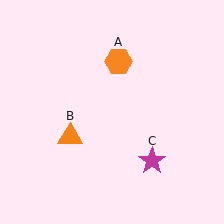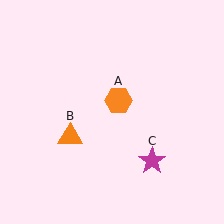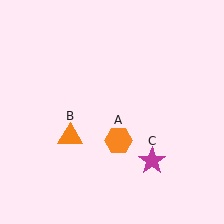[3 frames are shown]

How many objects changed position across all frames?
1 object changed position: orange hexagon (object A).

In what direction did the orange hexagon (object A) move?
The orange hexagon (object A) moved down.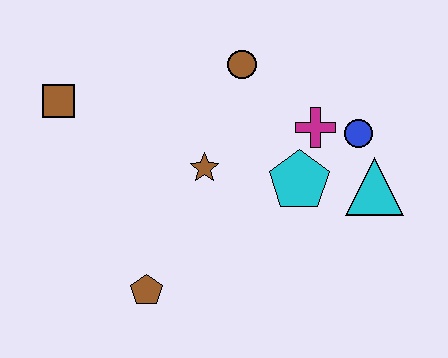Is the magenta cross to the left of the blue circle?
Yes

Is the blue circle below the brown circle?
Yes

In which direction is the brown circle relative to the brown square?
The brown circle is to the right of the brown square.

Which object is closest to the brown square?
The brown star is closest to the brown square.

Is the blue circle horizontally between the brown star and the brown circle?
No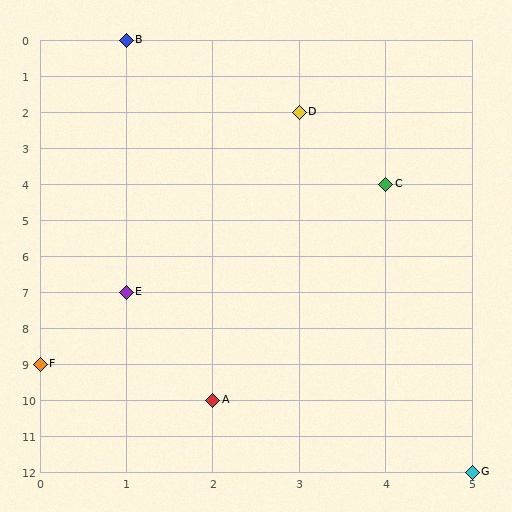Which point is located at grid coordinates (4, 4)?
Point C is at (4, 4).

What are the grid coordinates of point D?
Point D is at grid coordinates (3, 2).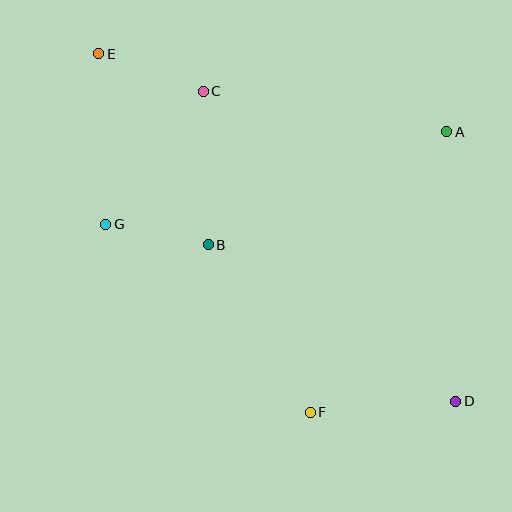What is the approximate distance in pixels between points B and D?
The distance between B and D is approximately 293 pixels.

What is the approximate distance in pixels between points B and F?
The distance between B and F is approximately 196 pixels.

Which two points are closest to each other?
Points B and G are closest to each other.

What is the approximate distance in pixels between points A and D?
The distance between A and D is approximately 269 pixels.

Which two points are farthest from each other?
Points D and E are farthest from each other.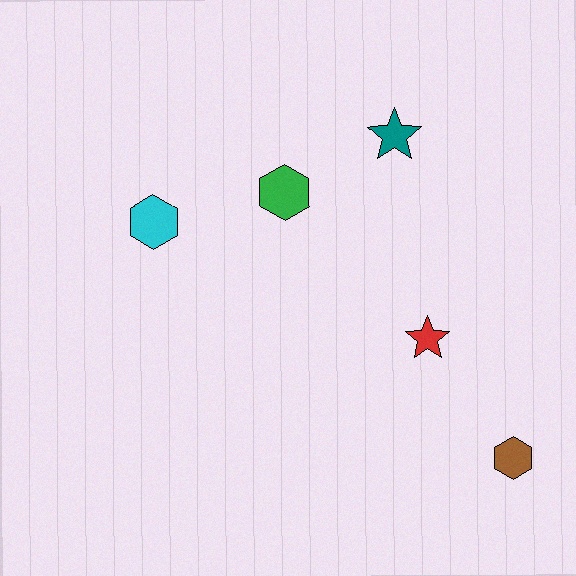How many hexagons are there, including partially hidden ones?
There are 3 hexagons.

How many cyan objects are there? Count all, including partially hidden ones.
There is 1 cyan object.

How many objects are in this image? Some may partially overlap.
There are 5 objects.